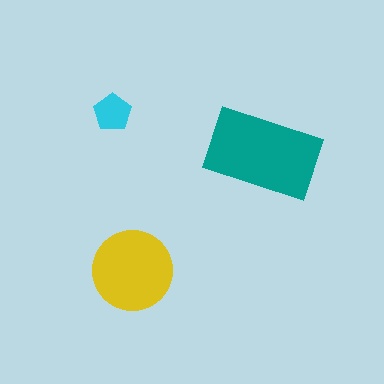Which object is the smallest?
The cyan pentagon.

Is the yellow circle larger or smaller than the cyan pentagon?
Larger.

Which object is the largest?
The teal rectangle.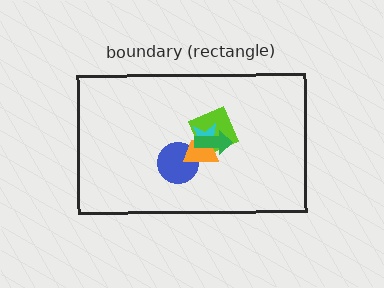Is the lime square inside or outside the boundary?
Inside.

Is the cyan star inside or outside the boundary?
Inside.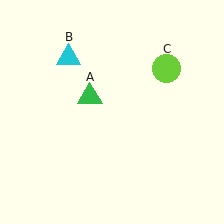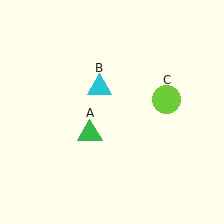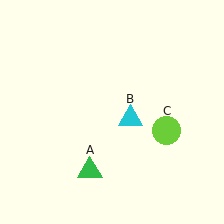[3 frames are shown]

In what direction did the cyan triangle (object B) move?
The cyan triangle (object B) moved down and to the right.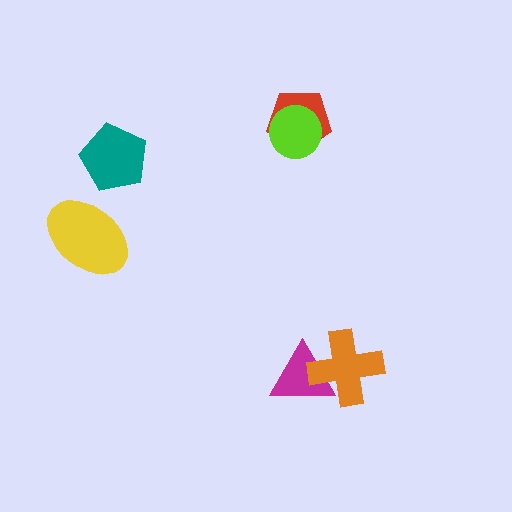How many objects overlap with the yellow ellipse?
0 objects overlap with the yellow ellipse.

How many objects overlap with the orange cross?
1 object overlaps with the orange cross.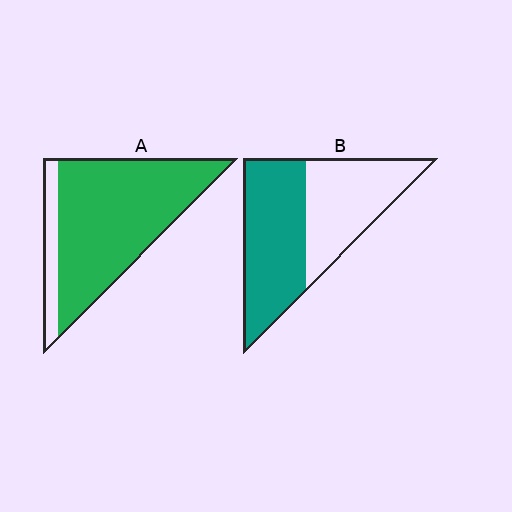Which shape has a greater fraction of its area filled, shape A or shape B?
Shape A.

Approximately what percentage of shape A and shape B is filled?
A is approximately 85% and B is approximately 55%.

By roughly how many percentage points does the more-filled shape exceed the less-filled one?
By roughly 30 percentage points (A over B).